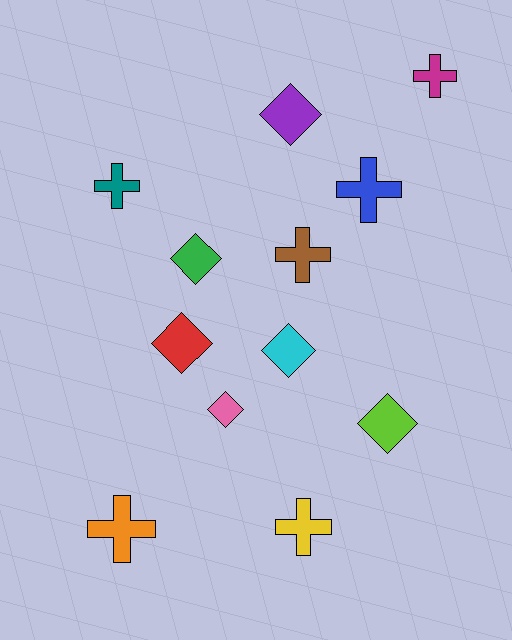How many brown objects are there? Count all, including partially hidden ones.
There is 1 brown object.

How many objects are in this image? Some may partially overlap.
There are 12 objects.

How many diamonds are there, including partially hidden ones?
There are 6 diamonds.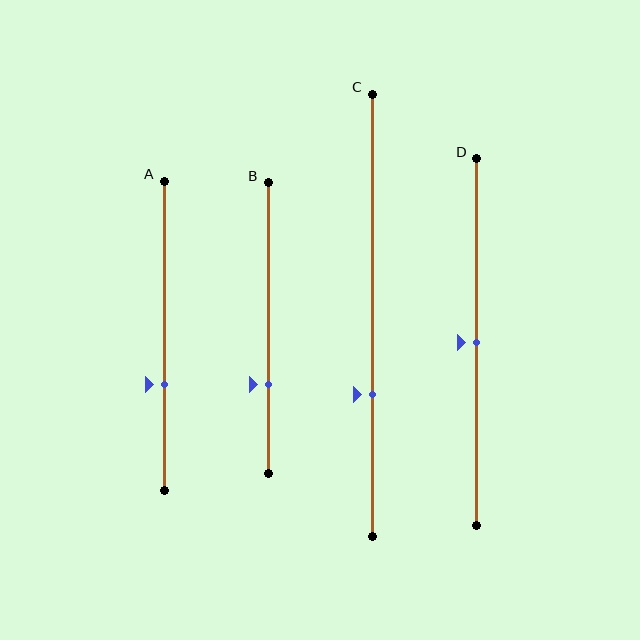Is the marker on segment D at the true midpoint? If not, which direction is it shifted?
Yes, the marker on segment D is at the true midpoint.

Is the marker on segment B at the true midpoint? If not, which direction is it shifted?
No, the marker on segment B is shifted downward by about 20% of the segment length.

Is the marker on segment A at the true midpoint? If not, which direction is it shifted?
No, the marker on segment A is shifted downward by about 16% of the segment length.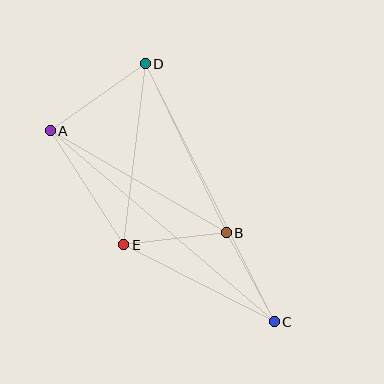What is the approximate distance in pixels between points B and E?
The distance between B and E is approximately 103 pixels.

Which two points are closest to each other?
Points B and C are closest to each other.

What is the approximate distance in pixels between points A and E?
The distance between A and E is approximately 136 pixels.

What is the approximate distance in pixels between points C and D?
The distance between C and D is approximately 289 pixels.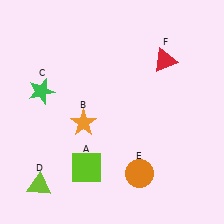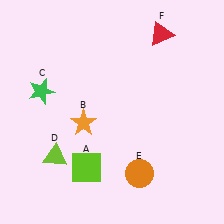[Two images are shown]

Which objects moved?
The objects that moved are: the lime triangle (D), the red triangle (F).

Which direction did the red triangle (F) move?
The red triangle (F) moved up.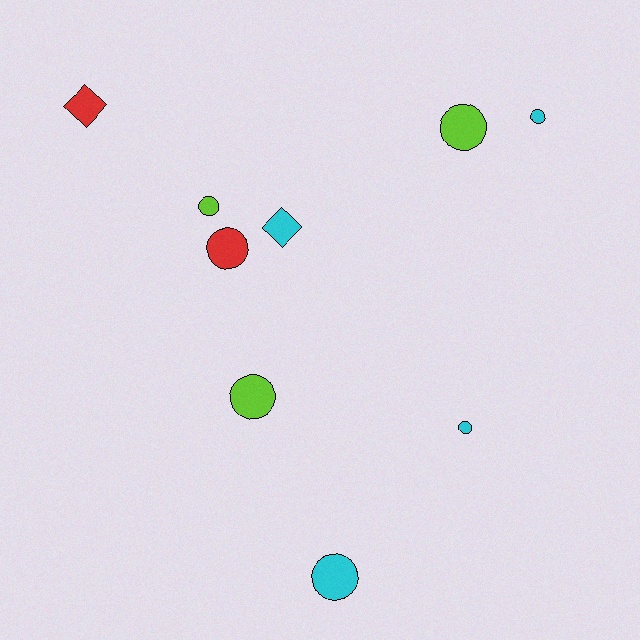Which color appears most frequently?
Cyan, with 4 objects.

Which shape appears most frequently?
Circle, with 7 objects.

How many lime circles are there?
There are 3 lime circles.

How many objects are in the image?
There are 9 objects.